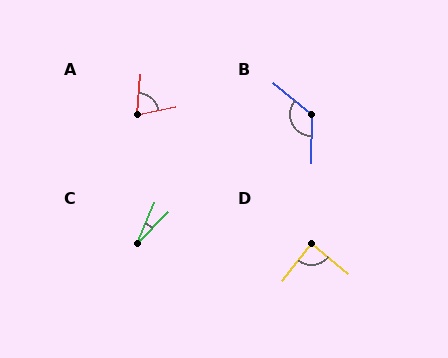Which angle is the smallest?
C, at approximately 22 degrees.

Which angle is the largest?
B, at approximately 130 degrees.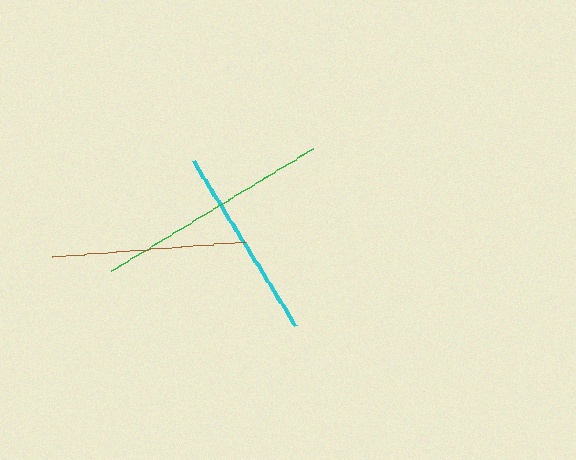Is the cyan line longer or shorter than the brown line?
The cyan line is longer than the brown line.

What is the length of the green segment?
The green segment is approximately 236 pixels long.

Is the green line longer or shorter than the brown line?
The green line is longer than the brown line.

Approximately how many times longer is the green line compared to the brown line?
The green line is approximately 1.2 times the length of the brown line.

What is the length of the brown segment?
The brown segment is approximately 193 pixels long.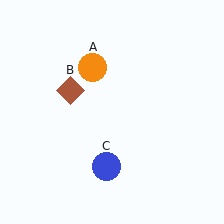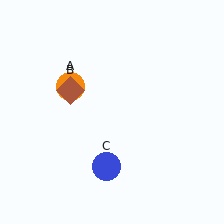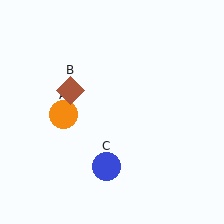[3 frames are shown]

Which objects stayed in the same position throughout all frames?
Brown diamond (object B) and blue circle (object C) remained stationary.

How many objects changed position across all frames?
1 object changed position: orange circle (object A).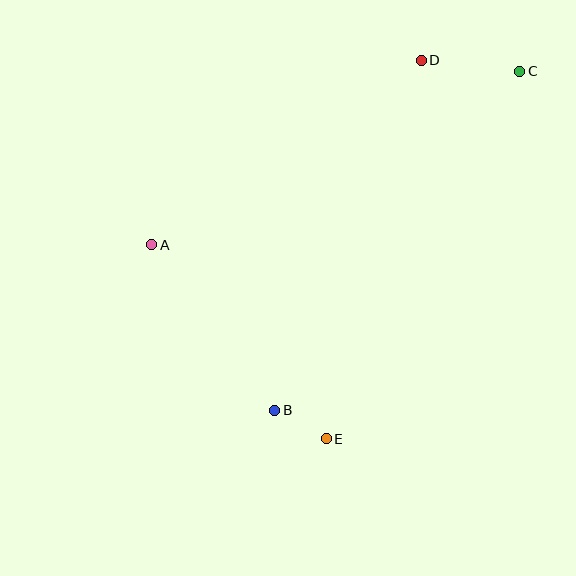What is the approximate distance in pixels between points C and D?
The distance between C and D is approximately 99 pixels.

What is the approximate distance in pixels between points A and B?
The distance between A and B is approximately 206 pixels.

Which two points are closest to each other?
Points B and E are closest to each other.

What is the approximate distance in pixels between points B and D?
The distance between B and D is approximately 379 pixels.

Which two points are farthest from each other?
Points B and C are farthest from each other.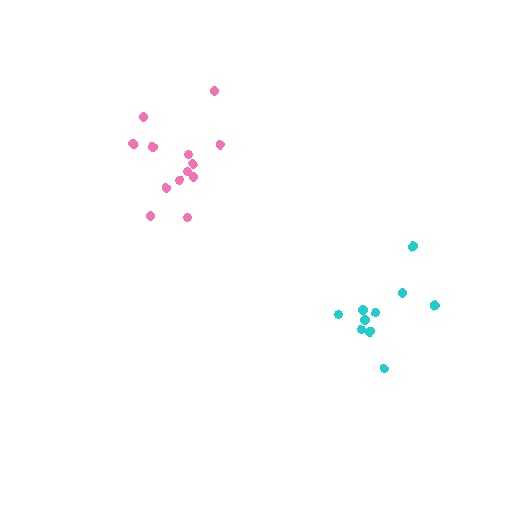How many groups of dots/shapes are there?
There are 2 groups.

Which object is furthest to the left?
The pink cluster is leftmost.